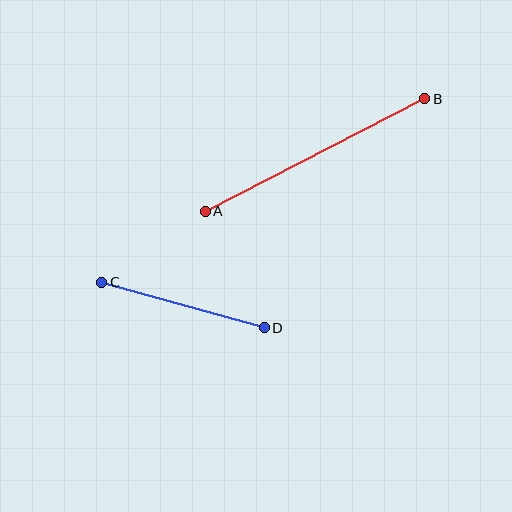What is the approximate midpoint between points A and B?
The midpoint is at approximately (315, 155) pixels.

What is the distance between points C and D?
The distance is approximately 169 pixels.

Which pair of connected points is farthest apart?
Points A and B are farthest apart.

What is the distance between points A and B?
The distance is approximately 247 pixels.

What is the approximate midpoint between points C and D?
The midpoint is at approximately (183, 305) pixels.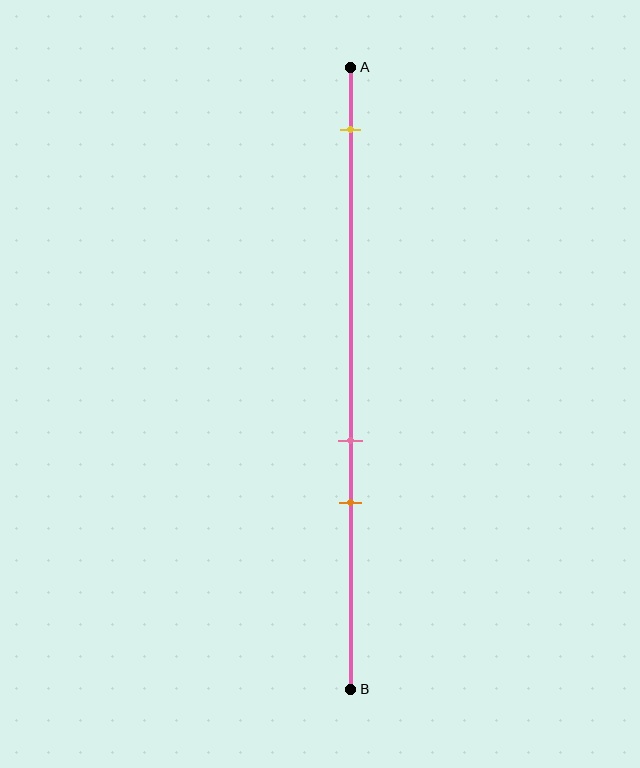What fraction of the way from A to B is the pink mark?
The pink mark is approximately 60% (0.6) of the way from A to B.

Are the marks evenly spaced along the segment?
No, the marks are not evenly spaced.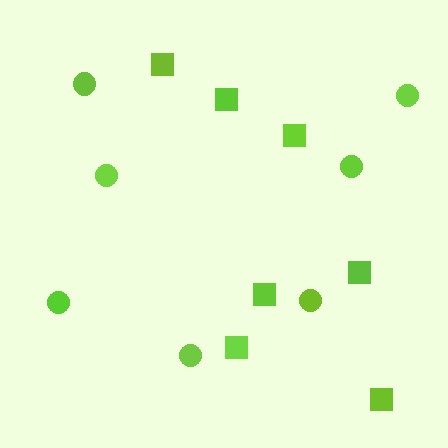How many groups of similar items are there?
There are 2 groups: one group of squares (7) and one group of circles (7).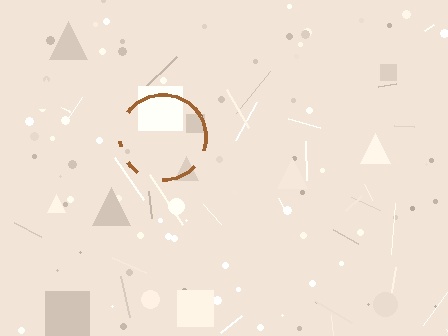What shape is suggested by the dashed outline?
The dashed outline suggests a circle.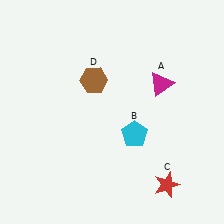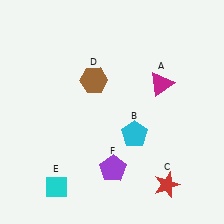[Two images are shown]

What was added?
A cyan diamond (E), a purple pentagon (F) were added in Image 2.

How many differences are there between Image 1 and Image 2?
There are 2 differences between the two images.